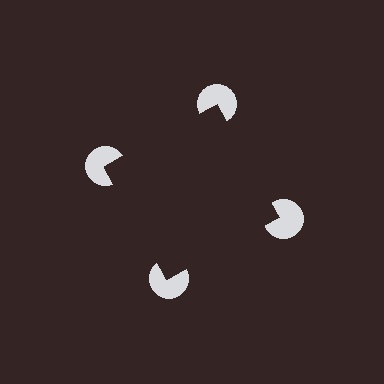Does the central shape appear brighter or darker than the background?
It typically appears slightly darker than the background, even though no actual brightness change is drawn.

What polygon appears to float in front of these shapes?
An illusory square — its edges are inferred from the aligned wedge cuts in the pac-man discs, not physically drawn.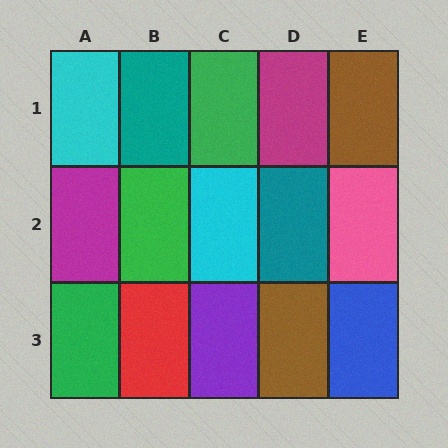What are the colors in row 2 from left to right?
Magenta, green, cyan, teal, pink.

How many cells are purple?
1 cell is purple.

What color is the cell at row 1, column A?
Cyan.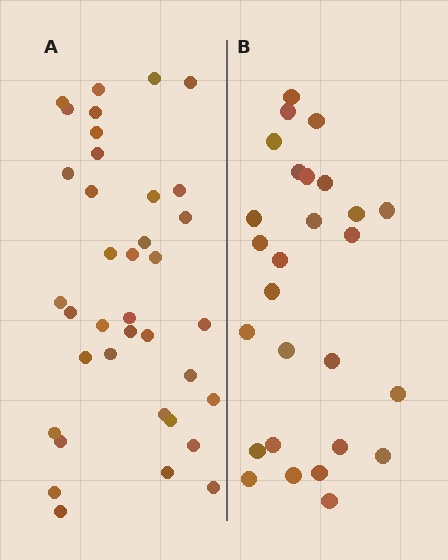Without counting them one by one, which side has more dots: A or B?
Region A (the left region) has more dots.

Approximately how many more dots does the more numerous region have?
Region A has roughly 10 or so more dots than region B.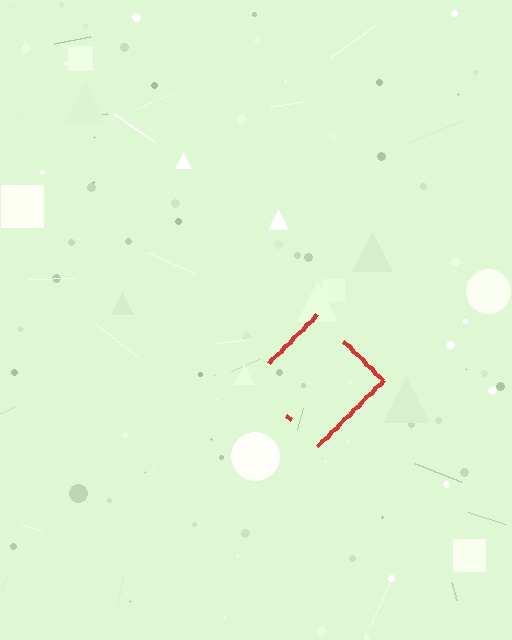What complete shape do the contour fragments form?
The contour fragments form a diamond.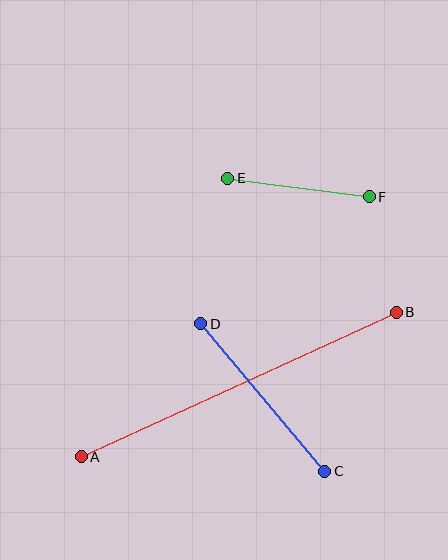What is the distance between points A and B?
The distance is approximately 347 pixels.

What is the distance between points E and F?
The distance is approximately 143 pixels.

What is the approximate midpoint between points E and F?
The midpoint is at approximately (299, 188) pixels.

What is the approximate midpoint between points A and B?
The midpoint is at approximately (239, 384) pixels.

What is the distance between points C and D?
The distance is approximately 193 pixels.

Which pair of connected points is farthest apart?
Points A and B are farthest apart.